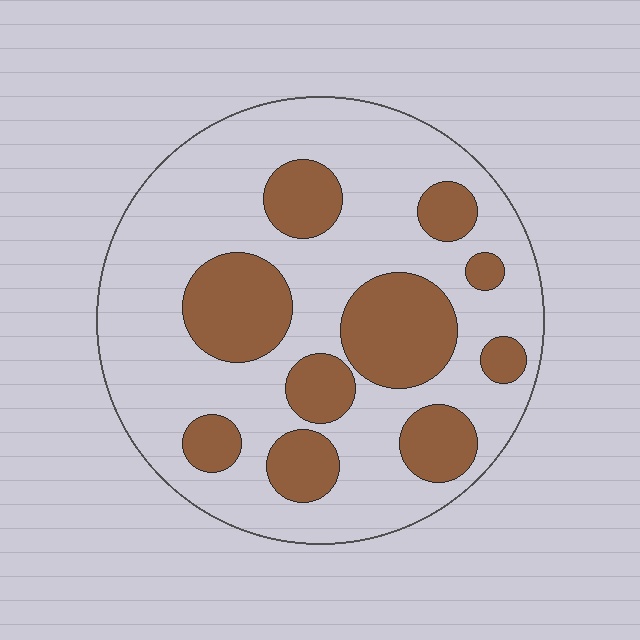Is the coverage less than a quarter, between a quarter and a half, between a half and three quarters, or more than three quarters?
Between a quarter and a half.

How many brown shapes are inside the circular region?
10.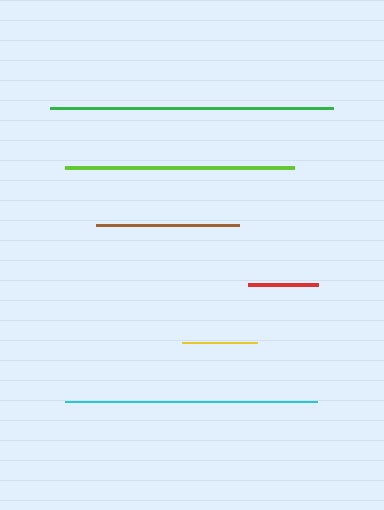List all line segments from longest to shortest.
From longest to shortest: green, cyan, lime, brown, yellow, red.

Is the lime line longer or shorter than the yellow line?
The lime line is longer than the yellow line.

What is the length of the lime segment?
The lime segment is approximately 229 pixels long.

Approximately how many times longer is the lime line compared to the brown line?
The lime line is approximately 1.6 times the length of the brown line.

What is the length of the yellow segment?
The yellow segment is approximately 75 pixels long.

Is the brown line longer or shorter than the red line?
The brown line is longer than the red line.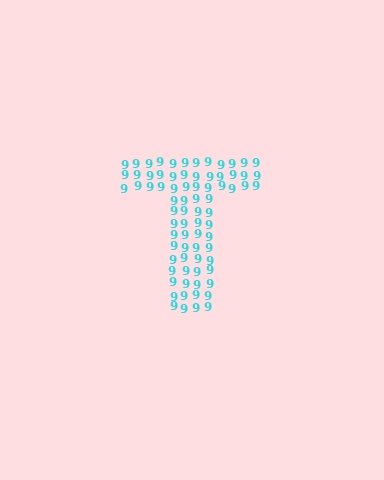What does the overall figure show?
The overall figure shows the letter T.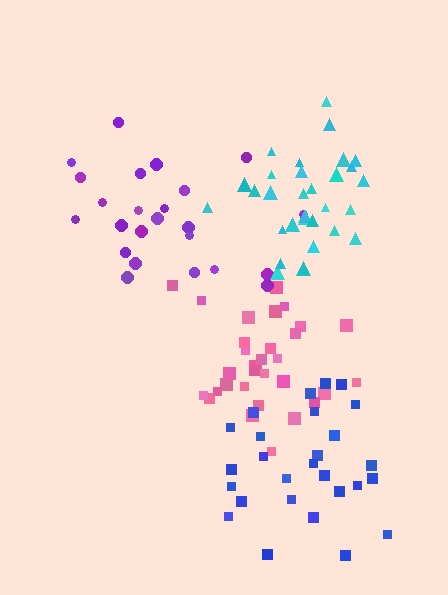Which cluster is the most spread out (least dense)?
Purple.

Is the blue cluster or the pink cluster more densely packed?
Pink.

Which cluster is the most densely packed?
Pink.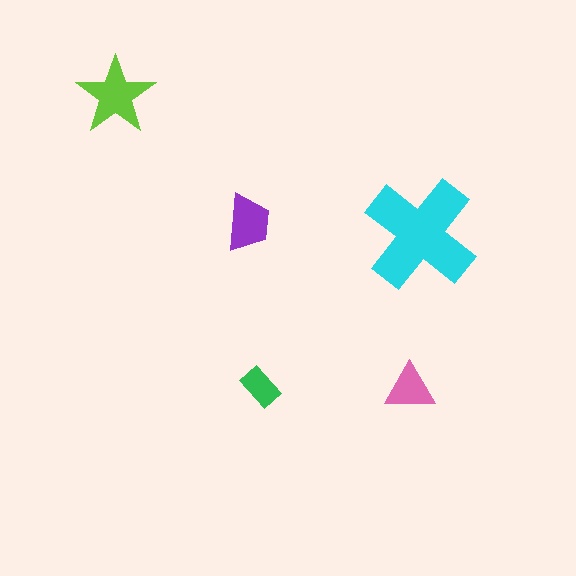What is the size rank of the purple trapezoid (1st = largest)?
3rd.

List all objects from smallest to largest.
The green rectangle, the pink triangle, the purple trapezoid, the lime star, the cyan cross.